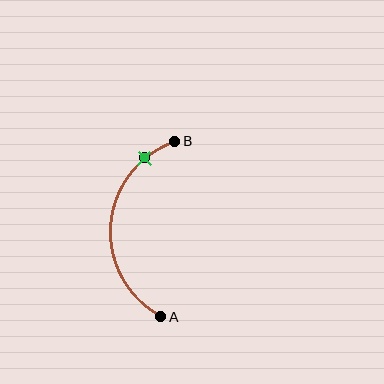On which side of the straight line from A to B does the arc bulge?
The arc bulges to the left of the straight line connecting A and B.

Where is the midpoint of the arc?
The arc midpoint is the point on the curve farthest from the straight line joining A and B. It sits to the left of that line.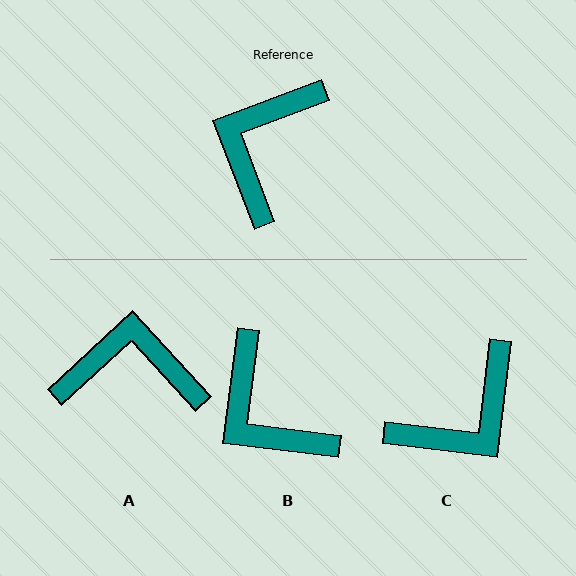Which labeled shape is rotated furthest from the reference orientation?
C, about 153 degrees away.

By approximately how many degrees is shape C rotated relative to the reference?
Approximately 153 degrees counter-clockwise.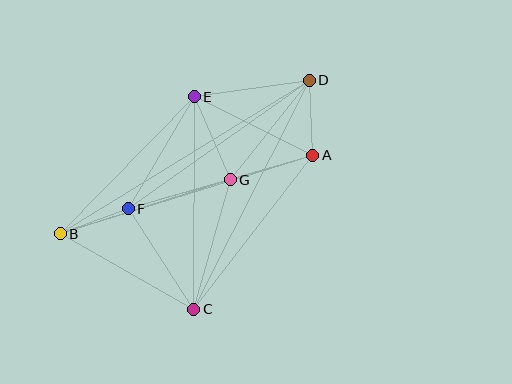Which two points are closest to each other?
Points B and F are closest to each other.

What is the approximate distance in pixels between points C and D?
The distance between C and D is approximately 256 pixels.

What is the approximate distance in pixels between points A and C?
The distance between A and C is approximately 195 pixels.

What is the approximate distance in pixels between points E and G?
The distance between E and G is approximately 91 pixels.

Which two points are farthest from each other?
Points B and D are farthest from each other.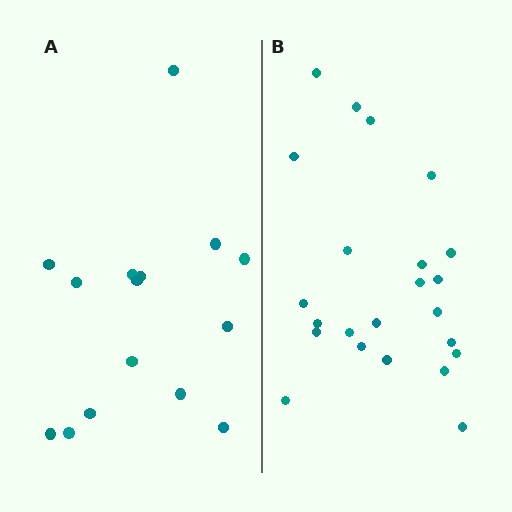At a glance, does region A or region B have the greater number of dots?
Region B (the right region) has more dots.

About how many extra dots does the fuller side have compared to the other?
Region B has roughly 8 or so more dots than region A.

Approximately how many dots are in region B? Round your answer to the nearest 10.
About 20 dots. (The exact count is 23, which rounds to 20.)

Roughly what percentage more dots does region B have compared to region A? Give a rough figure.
About 55% more.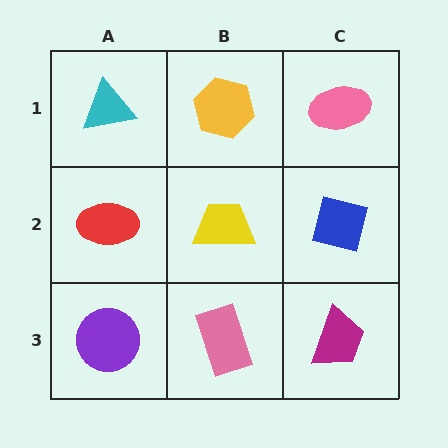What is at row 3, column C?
A magenta trapezoid.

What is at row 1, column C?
A pink ellipse.